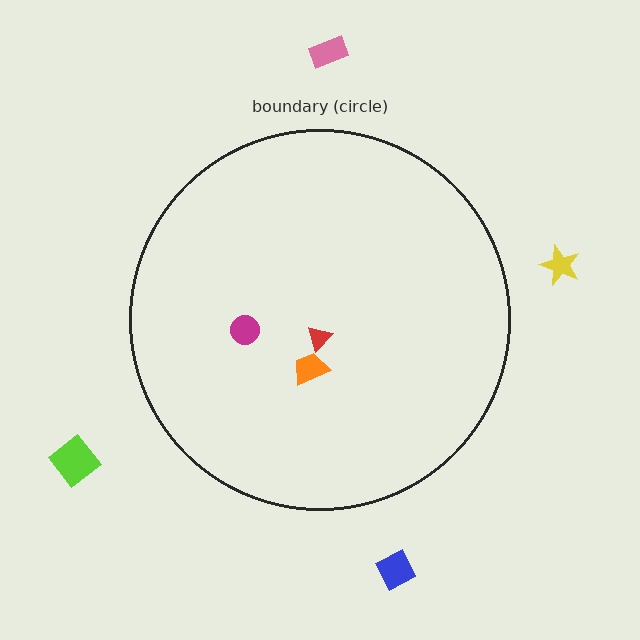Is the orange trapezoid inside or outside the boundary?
Inside.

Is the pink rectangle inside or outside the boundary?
Outside.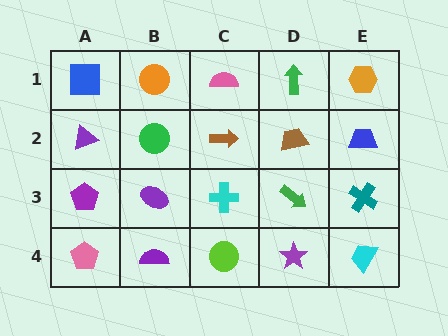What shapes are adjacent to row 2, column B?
An orange circle (row 1, column B), a purple ellipse (row 3, column B), a purple triangle (row 2, column A), a brown arrow (row 2, column C).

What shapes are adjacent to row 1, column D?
A brown trapezoid (row 2, column D), a pink semicircle (row 1, column C), an orange hexagon (row 1, column E).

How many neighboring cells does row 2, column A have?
3.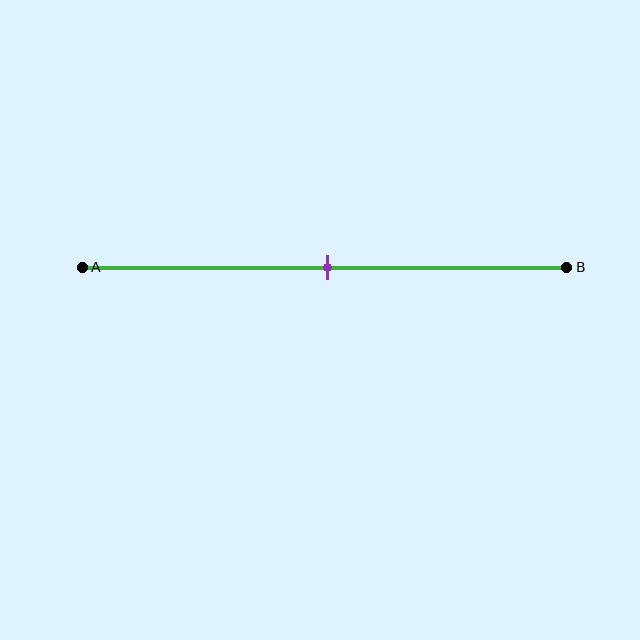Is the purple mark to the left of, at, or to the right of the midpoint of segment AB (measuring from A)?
The purple mark is approximately at the midpoint of segment AB.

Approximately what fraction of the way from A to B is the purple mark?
The purple mark is approximately 50% of the way from A to B.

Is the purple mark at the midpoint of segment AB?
Yes, the mark is approximately at the midpoint.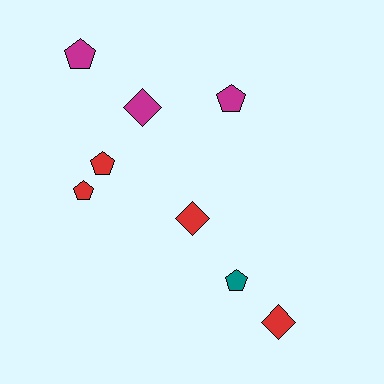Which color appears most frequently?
Red, with 4 objects.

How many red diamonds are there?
There are 2 red diamonds.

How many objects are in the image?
There are 8 objects.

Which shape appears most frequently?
Pentagon, with 5 objects.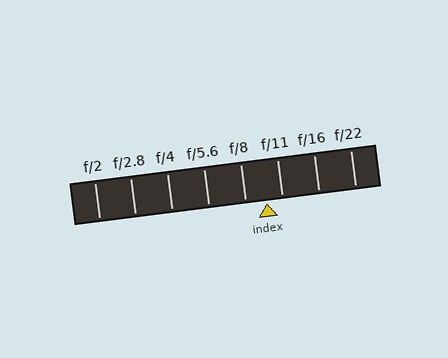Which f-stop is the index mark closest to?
The index mark is closest to f/11.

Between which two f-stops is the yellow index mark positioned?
The index mark is between f/8 and f/11.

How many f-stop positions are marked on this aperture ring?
There are 8 f-stop positions marked.